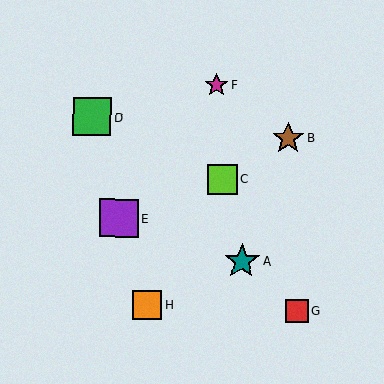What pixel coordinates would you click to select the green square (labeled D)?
Click at (92, 117) to select the green square D.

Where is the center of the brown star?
The center of the brown star is at (288, 138).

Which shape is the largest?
The purple square (labeled E) is the largest.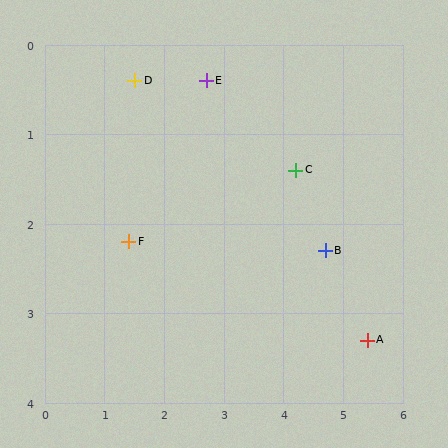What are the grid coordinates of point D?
Point D is at approximately (1.5, 0.4).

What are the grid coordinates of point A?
Point A is at approximately (5.4, 3.3).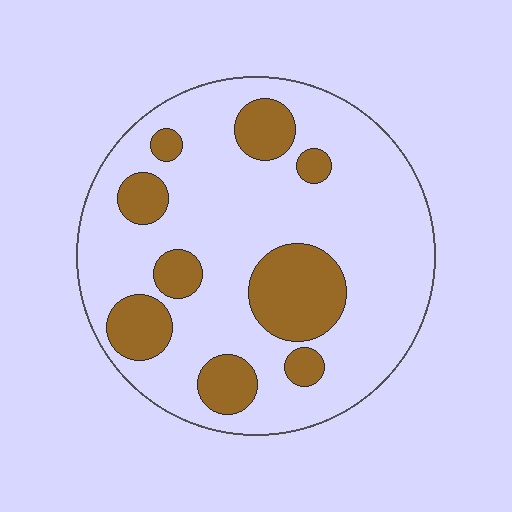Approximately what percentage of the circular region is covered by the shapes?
Approximately 25%.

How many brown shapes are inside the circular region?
9.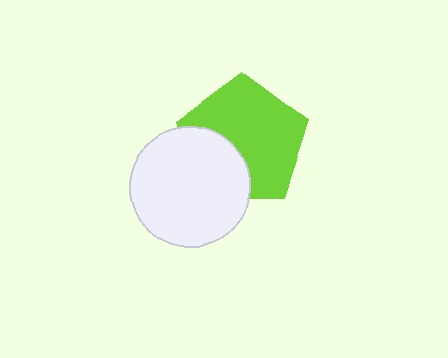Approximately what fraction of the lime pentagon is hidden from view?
Roughly 32% of the lime pentagon is hidden behind the white circle.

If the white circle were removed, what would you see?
You would see the complete lime pentagon.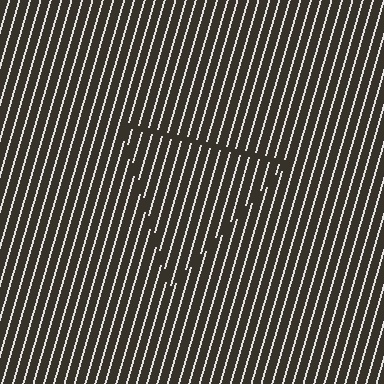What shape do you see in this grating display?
An illusory triangle. The interior of the shape contains the same grating, shifted by half a period — the contour is defined by the phase discontinuity where line-ends from the inner and outer gratings abut.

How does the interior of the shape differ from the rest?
The interior of the shape contains the same grating, shifted by half a period — the contour is defined by the phase discontinuity where line-ends from the inner and outer gratings abut.